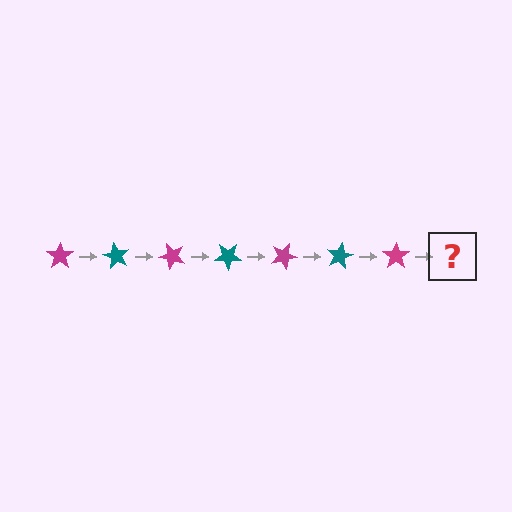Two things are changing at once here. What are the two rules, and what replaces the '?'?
The two rules are that it rotates 60 degrees each step and the color cycles through magenta and teal. The '?' should be a teal star, rotated 420 degrees from the start.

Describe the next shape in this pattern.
It should be a teal star, rotated 420 degrees from the start.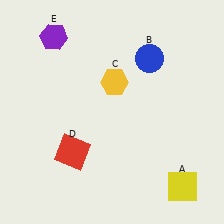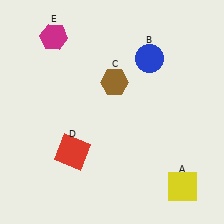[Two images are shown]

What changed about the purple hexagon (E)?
In Image 1, E is purple. In Image 2, it changed to magenta.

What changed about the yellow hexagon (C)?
In Image 1, C is yellow. In Image 2, it changed to brown.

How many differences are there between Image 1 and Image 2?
There are 2 differences between the two images.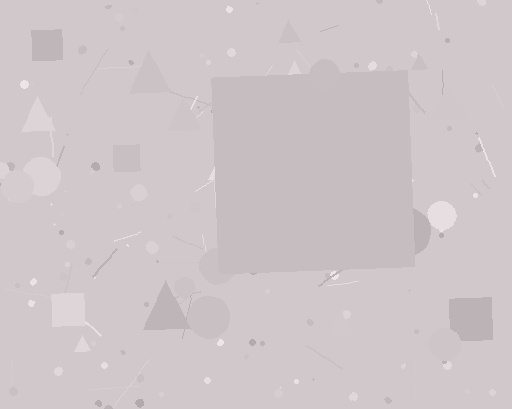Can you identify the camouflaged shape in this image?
The camouflaged shape is a square.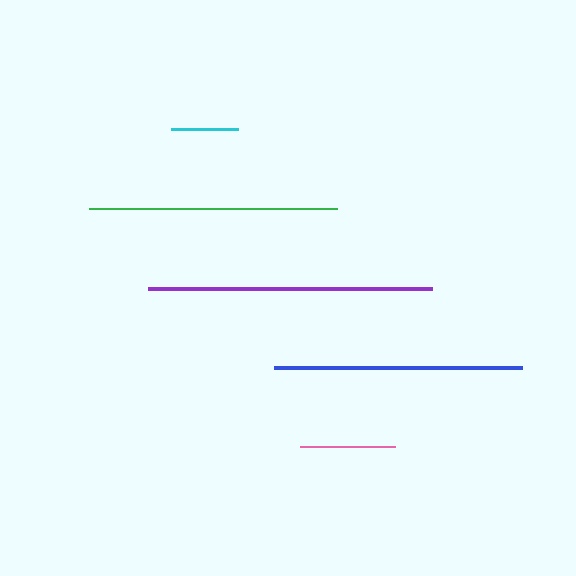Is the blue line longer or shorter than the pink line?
The blue line is longer than the pink line.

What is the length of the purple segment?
The purple segment is approximately 284 pixels long.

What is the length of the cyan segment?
The cyan segment is approximately 67 pixels long.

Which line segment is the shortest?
The cyan line is the shortest at approximately 67 pixels.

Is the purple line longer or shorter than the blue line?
The purple line is longer than the blue line.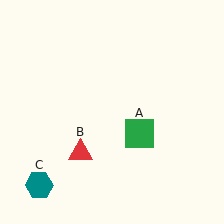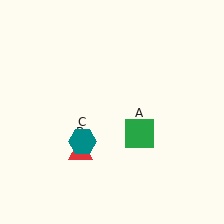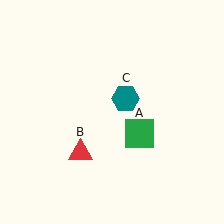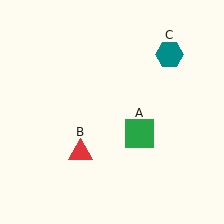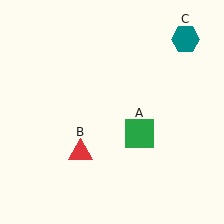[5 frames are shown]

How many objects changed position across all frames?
1 object changed position: teal hexagon (object C).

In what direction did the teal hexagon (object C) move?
The teal hexagon (object C) moved up and to the right.